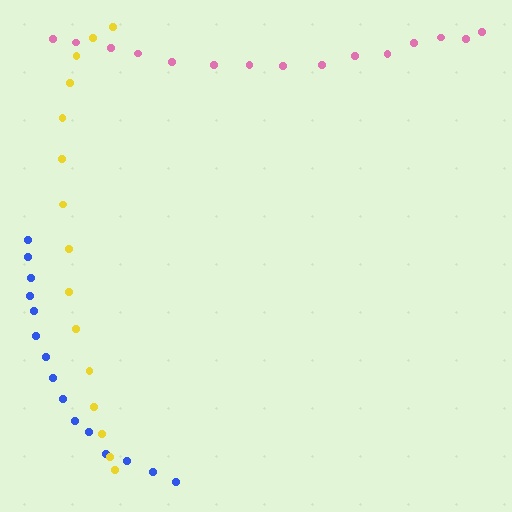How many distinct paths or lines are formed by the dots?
There are 3 distinct paths.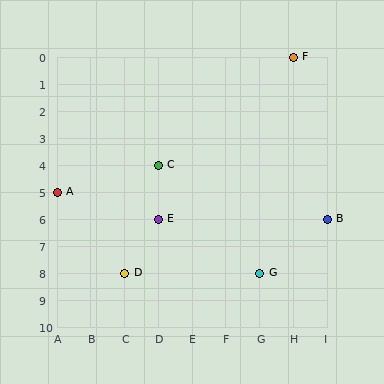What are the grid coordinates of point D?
Point D is at grid coordinates (C, 8).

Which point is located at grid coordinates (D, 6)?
Point E is at (D, 6).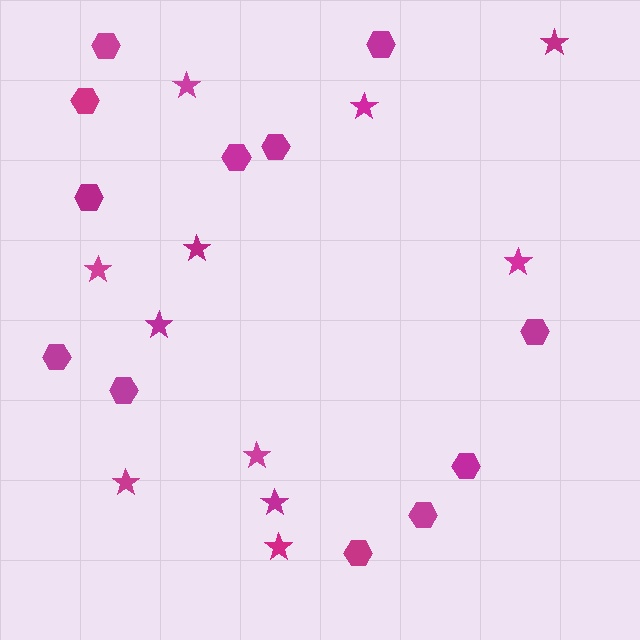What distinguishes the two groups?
There are 2 groups: one group of stars (11) and one group of hexagons (12).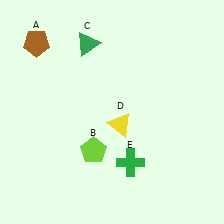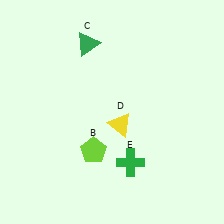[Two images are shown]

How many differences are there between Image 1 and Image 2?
There is 1 difference between the two images.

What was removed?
The brown pentagon (A) was removed in Image 2.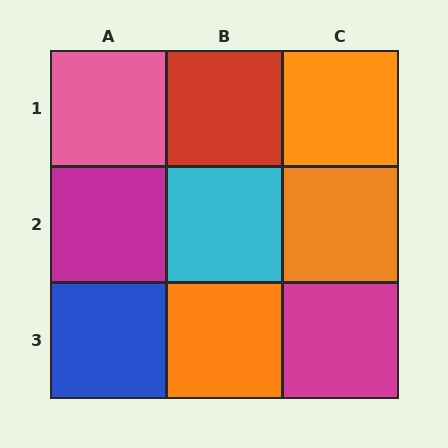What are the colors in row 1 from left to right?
Pink, red, orange.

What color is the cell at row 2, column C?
Orange.